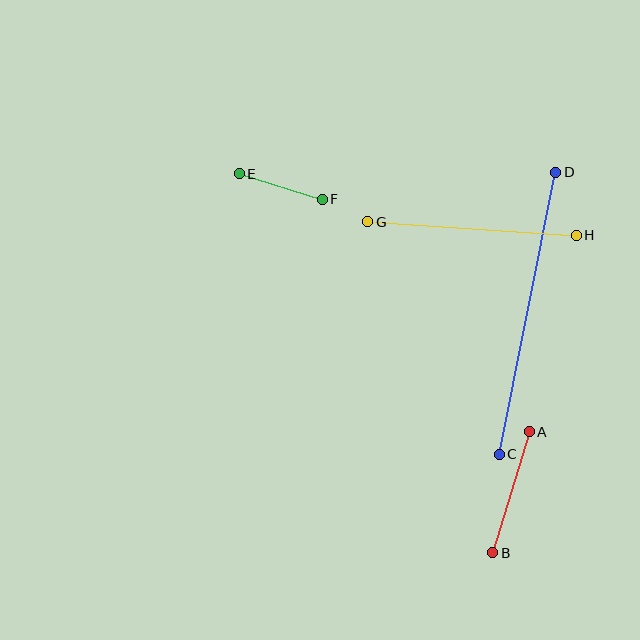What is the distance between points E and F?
The distance is approximately 87 pixels.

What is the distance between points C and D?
The distance is approximately 288 pixels.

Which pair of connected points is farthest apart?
Points C and D are farthest apart.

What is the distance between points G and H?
The distance is approximately 209 pixels.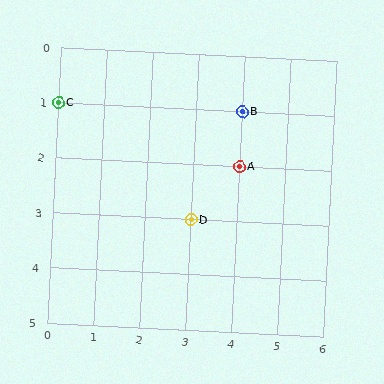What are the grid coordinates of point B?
Point B is at grid coordinates (4, 1).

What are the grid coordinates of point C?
Point C is at grid coordinates (0, 1).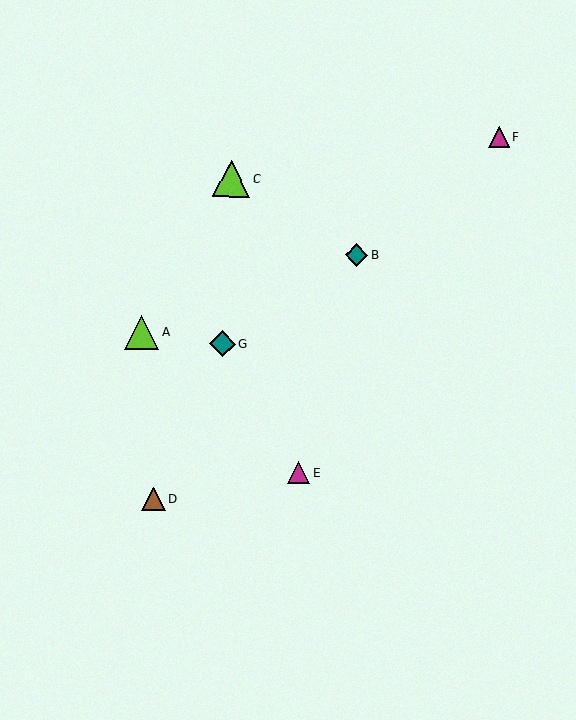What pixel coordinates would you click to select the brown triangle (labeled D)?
Click at (153, 499) to select the brown triangle D.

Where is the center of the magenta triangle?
The center of the magenta triangle is at (499, 137).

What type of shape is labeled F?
Shape F is a magenta triangle.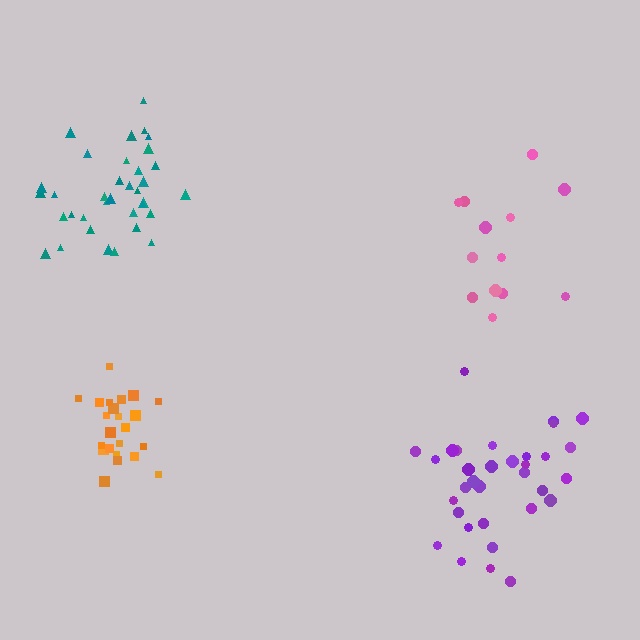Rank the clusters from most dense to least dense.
orange, teal, purple, pink.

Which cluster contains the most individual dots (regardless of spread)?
Teal (35).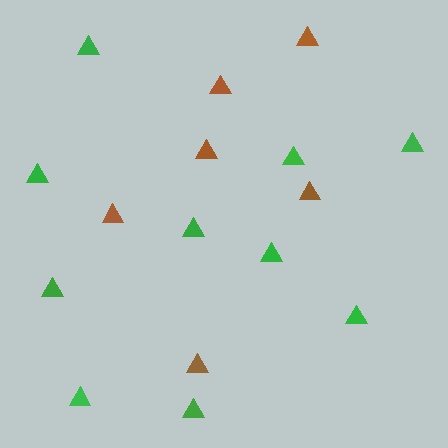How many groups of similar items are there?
There are 2 groups: one group of brown triangles (6) and one group of green triangles (10).